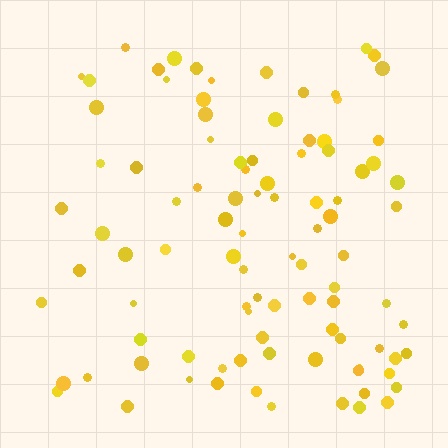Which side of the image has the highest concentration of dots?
The right.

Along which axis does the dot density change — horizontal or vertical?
Horizontal.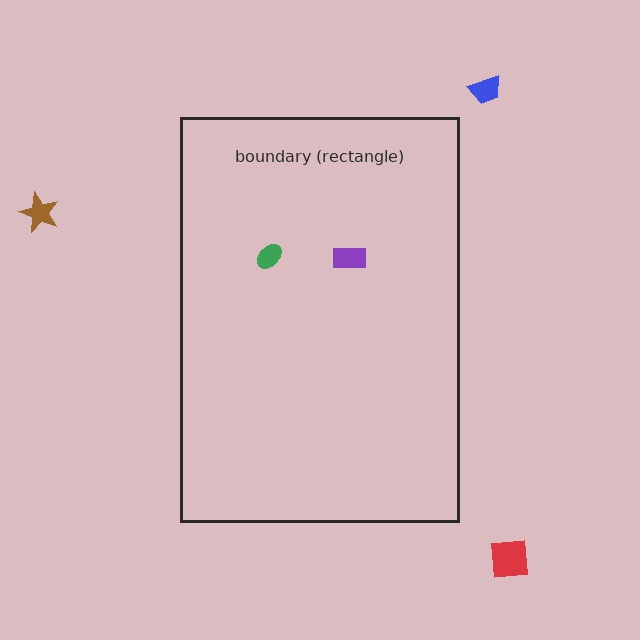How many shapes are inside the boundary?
2 inside, 3 outside.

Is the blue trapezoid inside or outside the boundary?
Outside.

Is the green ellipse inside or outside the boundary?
Inside.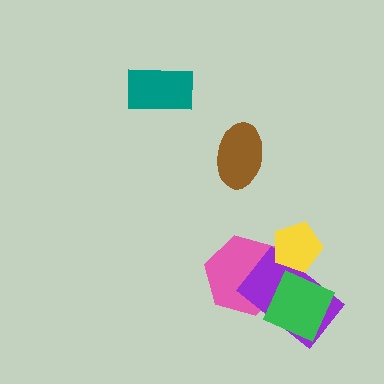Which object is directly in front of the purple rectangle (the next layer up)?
The yellow pentagon is directly in front of the purple rectangle.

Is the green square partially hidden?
No, no other shape covers it.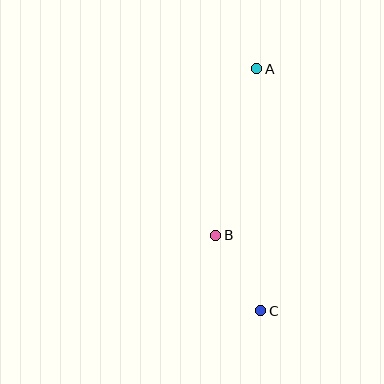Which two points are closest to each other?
Points B and C are closest to each other.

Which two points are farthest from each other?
Points A and C are farthest from each other.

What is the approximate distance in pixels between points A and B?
The distance between A and B is approximately 172 pixels.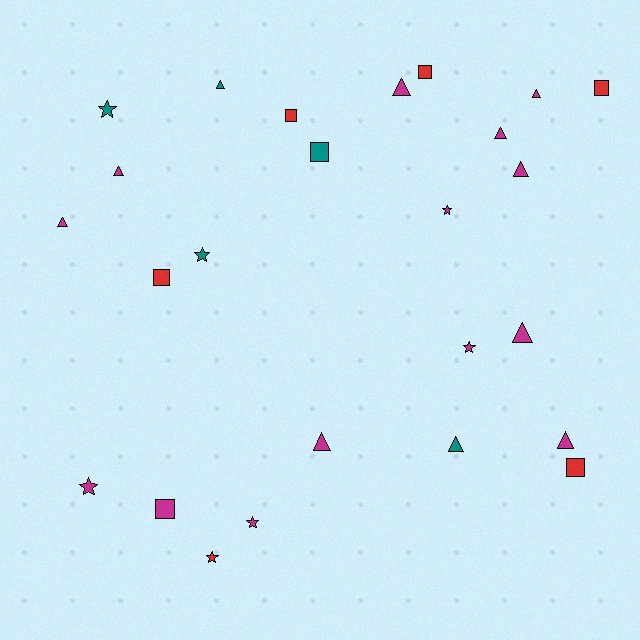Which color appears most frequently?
Magenta, with 14 objects.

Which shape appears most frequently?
Triangle, with 11 objects.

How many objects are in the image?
There are 25 objects.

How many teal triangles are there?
There are 2 teal triangles.